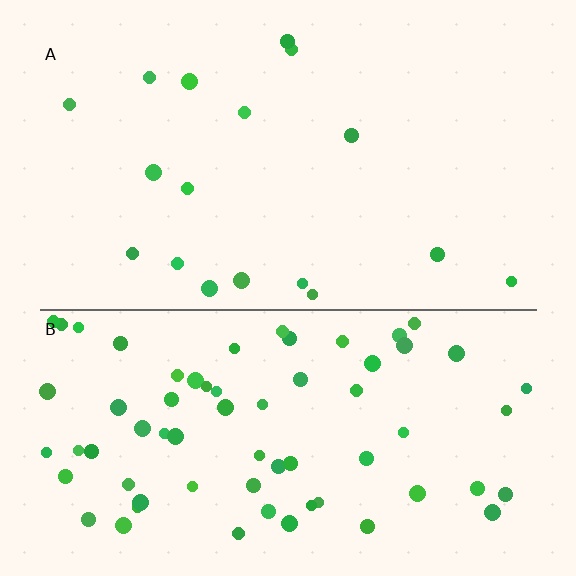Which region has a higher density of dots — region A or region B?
B (the bottom).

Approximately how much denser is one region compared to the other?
Approximately 3.9× — region B over region A.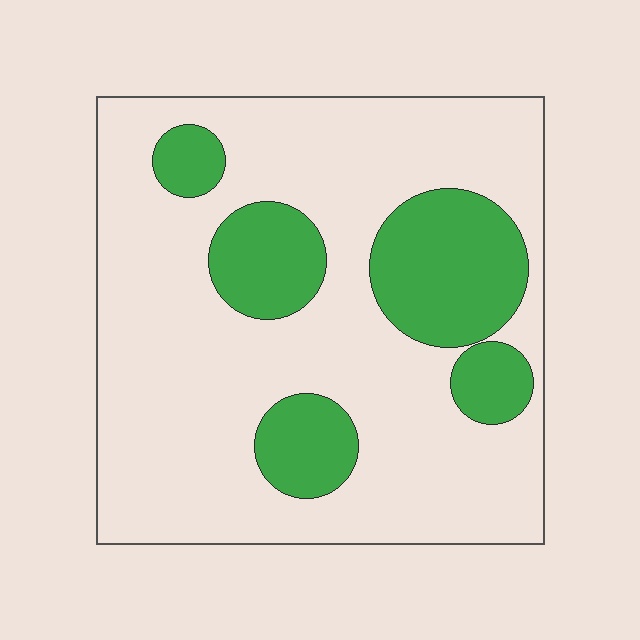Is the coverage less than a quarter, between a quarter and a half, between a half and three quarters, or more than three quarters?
Less than a quarter.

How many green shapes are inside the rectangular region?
5.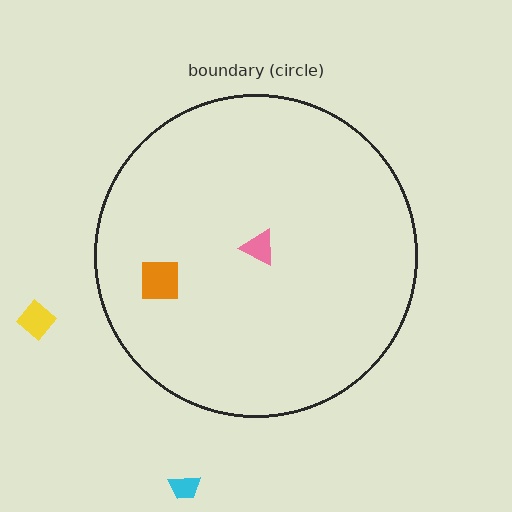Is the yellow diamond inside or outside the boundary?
Outside.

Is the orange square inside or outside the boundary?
Inside.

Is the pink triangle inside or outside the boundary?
Inside.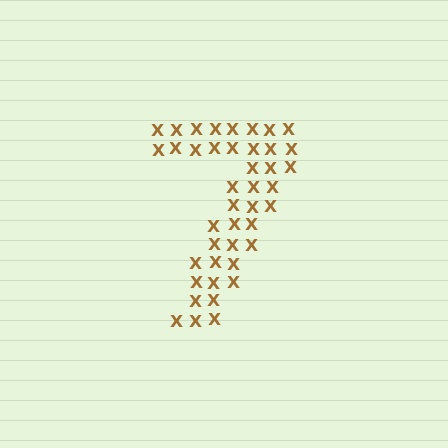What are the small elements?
The small elements are letter X's.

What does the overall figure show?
The overall figure shows the digit 7.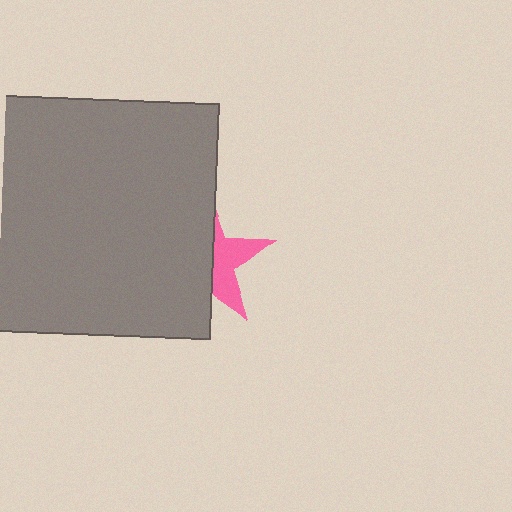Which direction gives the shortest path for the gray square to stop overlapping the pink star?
Moving left gives the shortest separation.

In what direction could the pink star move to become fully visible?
The pink star could move right. That would shift it out from behind the gray square entirely.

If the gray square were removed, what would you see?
You would see the complete pink star.